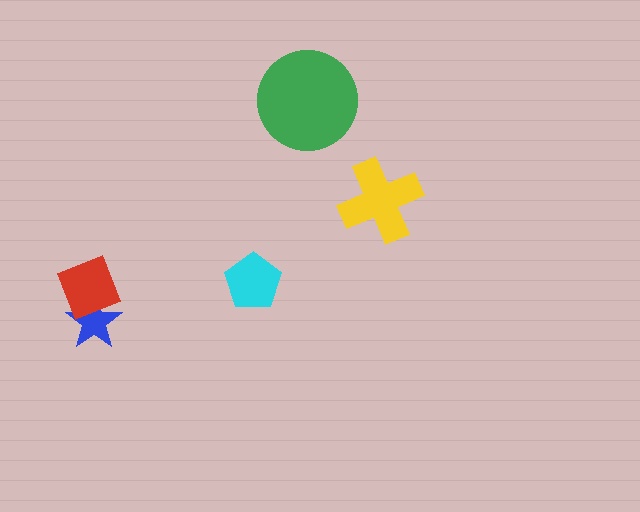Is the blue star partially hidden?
Yes, it is partially covered by another shape.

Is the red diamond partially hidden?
No, no other shape covers it.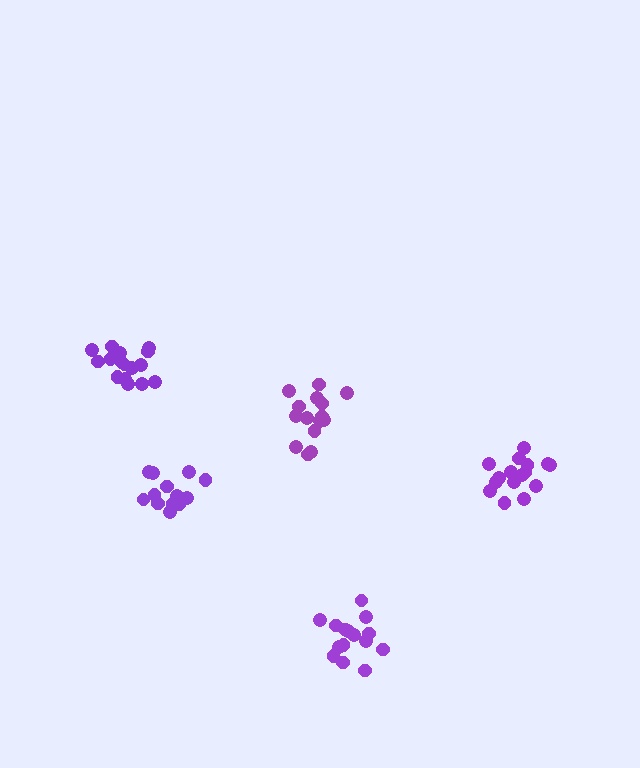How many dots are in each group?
Group 1: 15 dots, Group 2: 16 dots, Group 3: 16 dots, Group 4: 16 dots, Group 5: 13 dots (76 total).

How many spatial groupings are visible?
There are 5 spatial groupings.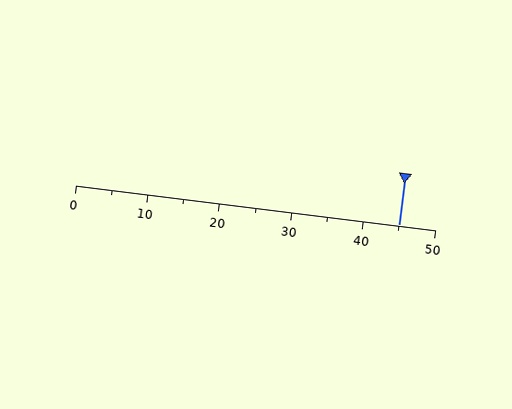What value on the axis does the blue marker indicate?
The marker indicates approximately 45.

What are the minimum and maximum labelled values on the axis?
The axis runs from 0 to 50.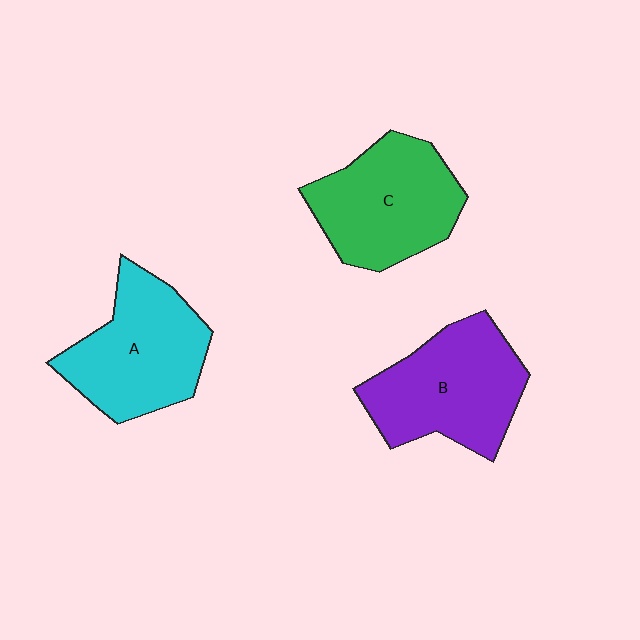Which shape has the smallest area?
Shape C (green).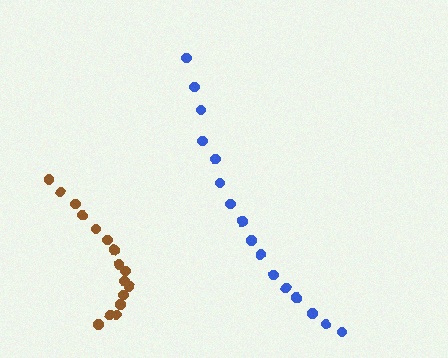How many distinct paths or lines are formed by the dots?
There are 2 distinct paths.